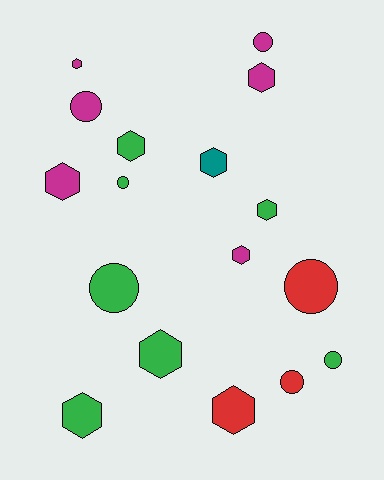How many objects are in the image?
There are 17 objects.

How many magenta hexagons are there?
There are 4 magenta hexagons.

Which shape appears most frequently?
Hexagon, with 10 objects.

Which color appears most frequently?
Green, with 7 objects.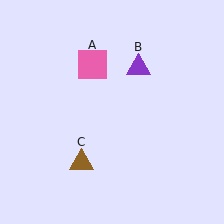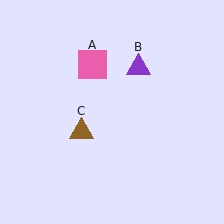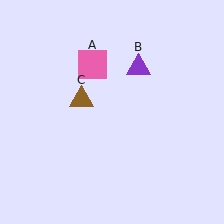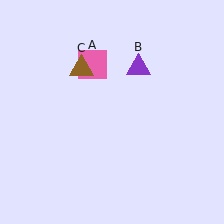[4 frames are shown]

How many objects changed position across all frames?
1 object changed position: brown triangle (object C).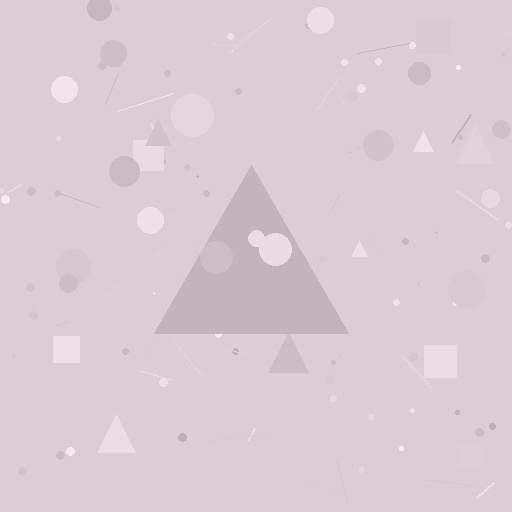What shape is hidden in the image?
A triangle is hidden in the image.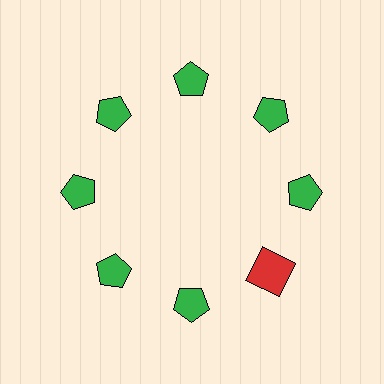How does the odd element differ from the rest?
It differs in both color (red instead of green) and shape (square instead of pentagon).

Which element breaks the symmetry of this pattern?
The red square at roughly the 4 o'clock position breaks the symmetry. All other shapes are green pentagons.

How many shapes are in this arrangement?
There are 8 shapes arranged in a ring pattern.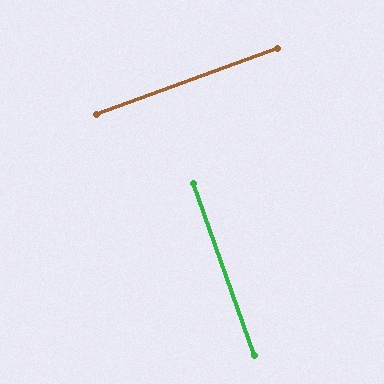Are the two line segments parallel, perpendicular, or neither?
Perpendicular — they meet at approximately 90°.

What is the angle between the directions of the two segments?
Approximately 90 degrees.